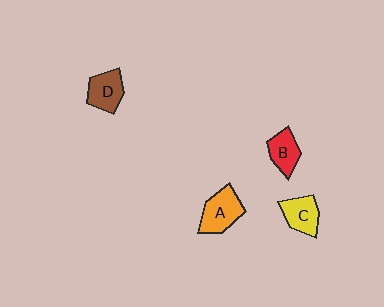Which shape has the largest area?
Shape A (orange).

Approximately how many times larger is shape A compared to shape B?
Approximately 1.4 times.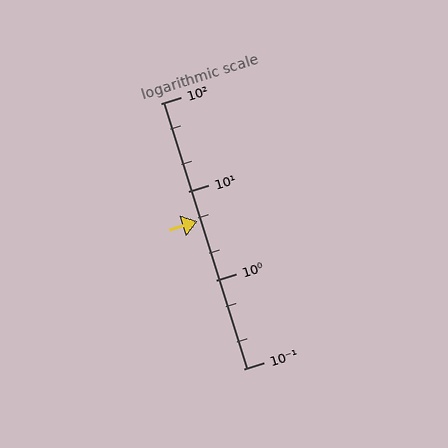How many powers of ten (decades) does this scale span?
The scale spans 3 decades, from 0.1 to 100.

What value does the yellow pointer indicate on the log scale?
The pointer indicates approximately 4.6.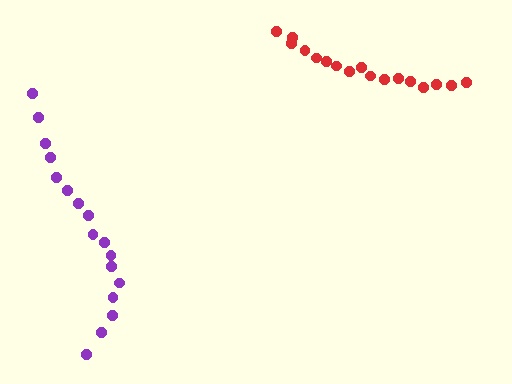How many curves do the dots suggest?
There are 2 distinct paths.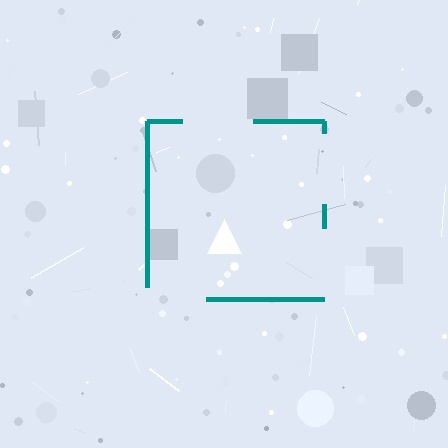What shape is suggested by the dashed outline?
The dashed outline suggests a square.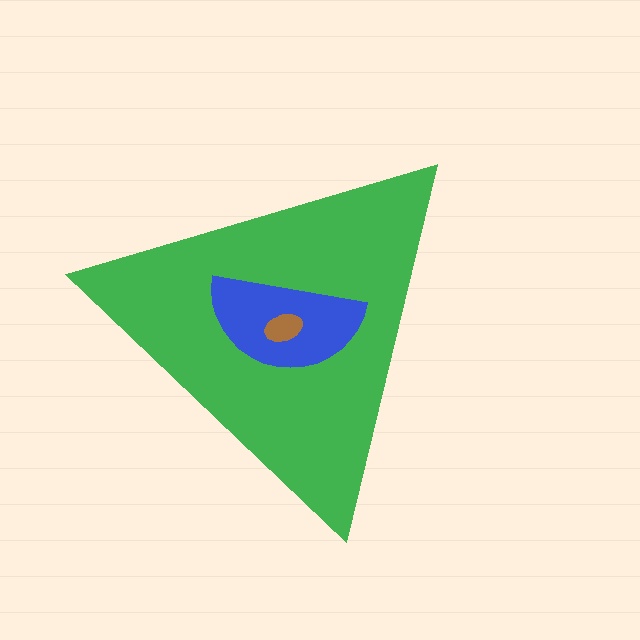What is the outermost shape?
The green triangle.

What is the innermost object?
The brown ellipse.